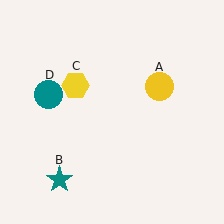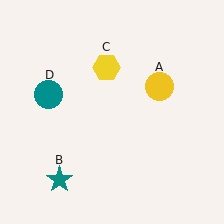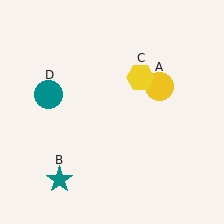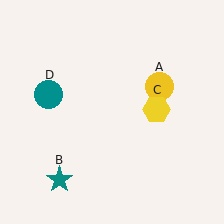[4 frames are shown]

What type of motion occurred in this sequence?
The yellow hexagon (object C) rotated clockwise around the center of the scene.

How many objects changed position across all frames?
1 object changed position: yellow hexagon (object C).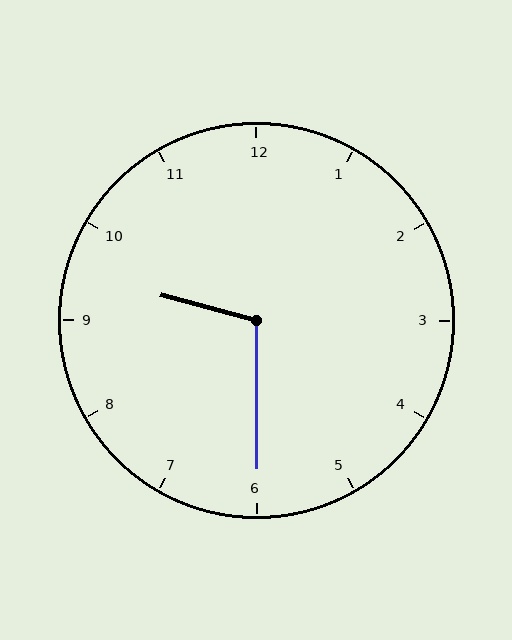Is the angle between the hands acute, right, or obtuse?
It is obtuse.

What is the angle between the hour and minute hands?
Approximately 105 degrees.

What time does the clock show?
9:30.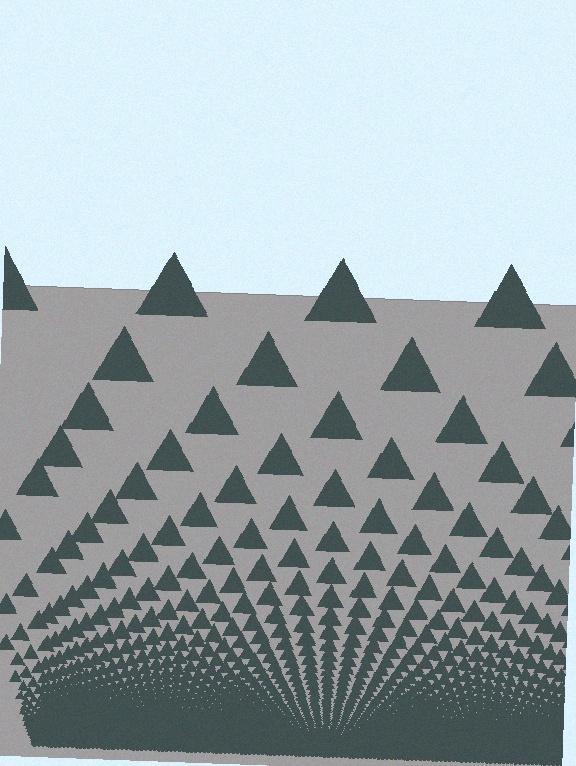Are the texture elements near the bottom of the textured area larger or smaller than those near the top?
Smaller. The gradient is inverted — elements near the bottom are smaller and denser.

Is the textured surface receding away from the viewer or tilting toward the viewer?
The surface appears to tilt toward the viewer. Texture elements get larger and sparser toward the top.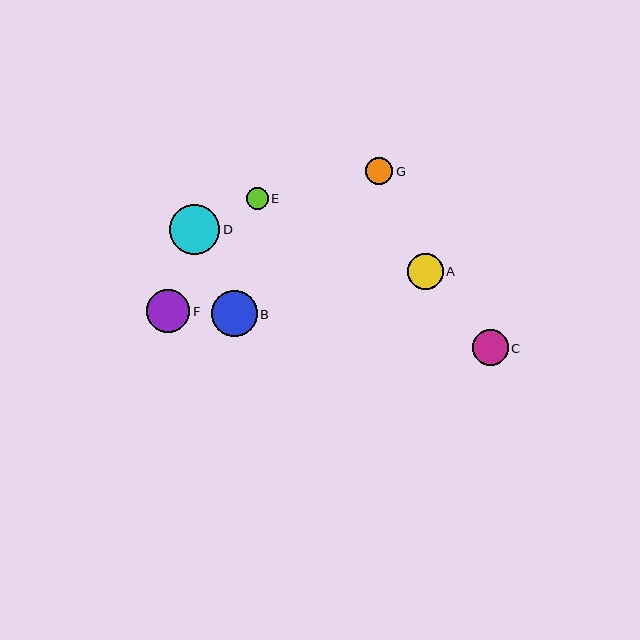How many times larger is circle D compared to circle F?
Circle D is approximately 1.2 times the size of circle F.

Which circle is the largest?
Circle D is the largest with a size of approximately 50 pixels.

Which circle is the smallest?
Circle E is the smallest with a size of approximately 22 pixels.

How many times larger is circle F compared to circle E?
Circle F is approximately 2.0 times the size of circle E.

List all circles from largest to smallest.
From largest to smallest: D, B, F, A, C, G, E.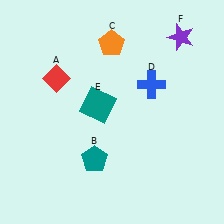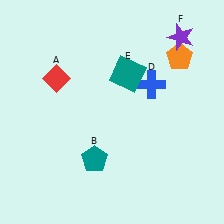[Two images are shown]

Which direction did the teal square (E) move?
The teal square (E) moved up.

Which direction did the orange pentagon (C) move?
The orange pentagon (C) moved right.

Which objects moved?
The objects that moved are: the orange pentagon (C), the teal square (E).